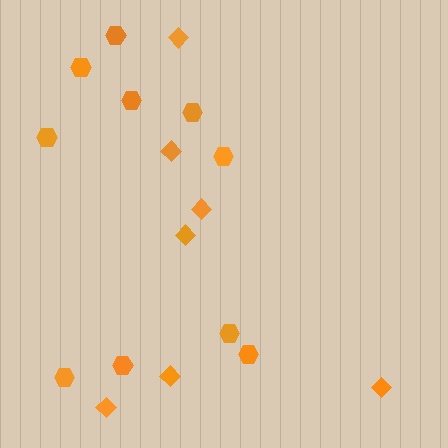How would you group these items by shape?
There are 2 groups: one group of diamonds (7) and one group of hexagons (10).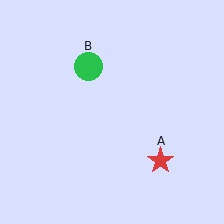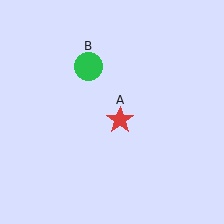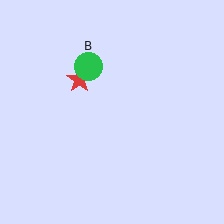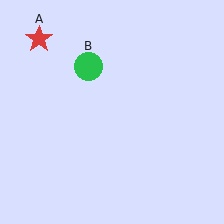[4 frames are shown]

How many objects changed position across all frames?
1 object changed position: red star (object A).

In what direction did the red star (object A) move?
The red star (object A) moved up and to the left.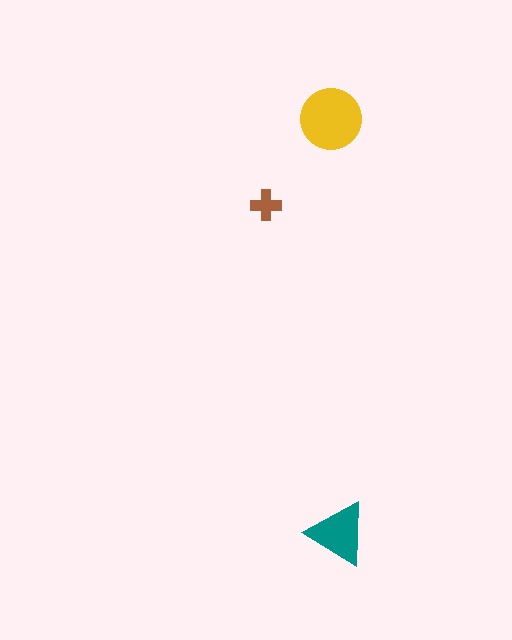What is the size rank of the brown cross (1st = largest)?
3rd.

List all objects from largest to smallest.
The yellow circle, the teal triangle, the brown cross.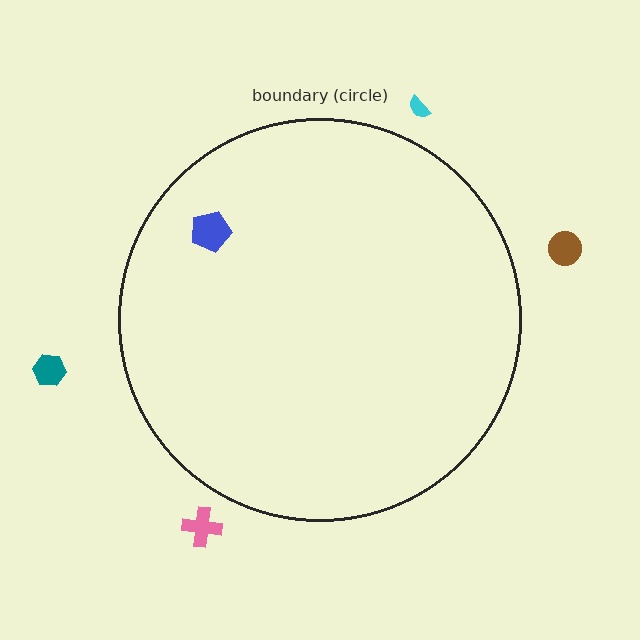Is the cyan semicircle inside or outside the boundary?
Outside.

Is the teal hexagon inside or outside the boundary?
Outside.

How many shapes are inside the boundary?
1 inside, 4 outside.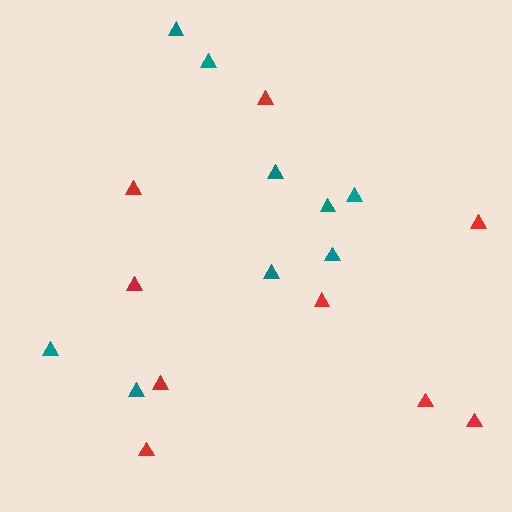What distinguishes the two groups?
There are 2 groups: one group of red triangles (9) and one group of teal triangles (9).